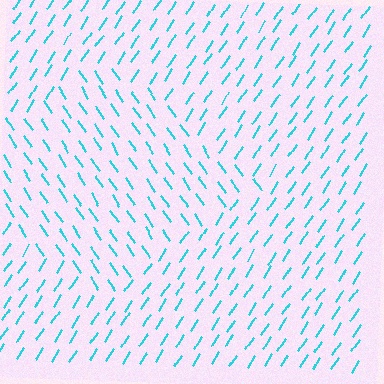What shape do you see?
I see a diamond.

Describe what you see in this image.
The image is filled with small cyan line segments. A diamond region in the image has lines oriented differently from the surrounding lines, creating a visible texture boundary.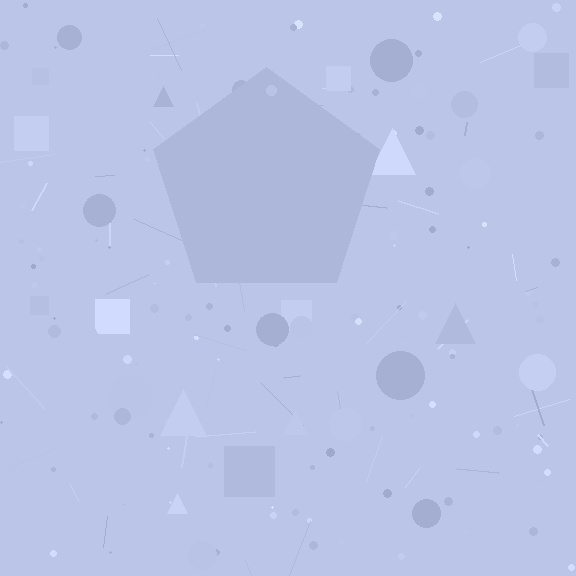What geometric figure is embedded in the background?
A pentagon is embedded in the background.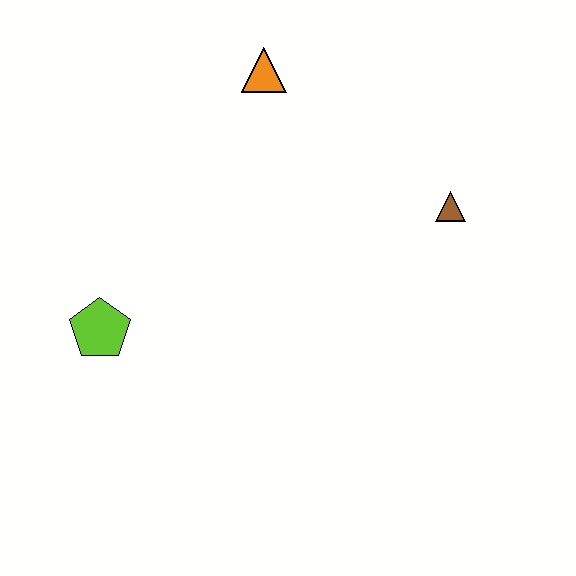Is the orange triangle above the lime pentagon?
Yes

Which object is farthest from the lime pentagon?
The brown triangle is farthest from the lime pentagon.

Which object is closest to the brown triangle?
The orange triangle is closest to the brown triangle.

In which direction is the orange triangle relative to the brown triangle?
The orange triangle is to the left of the brown triangle.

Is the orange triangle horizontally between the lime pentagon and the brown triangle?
Yes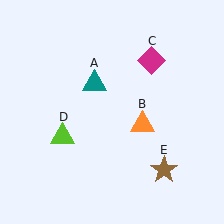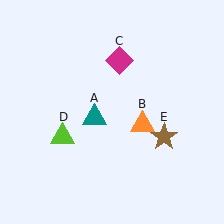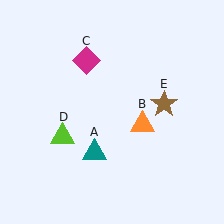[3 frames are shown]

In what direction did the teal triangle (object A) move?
The teal triangle (object A) moved down.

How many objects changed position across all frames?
3 objects changed position: teal triangle (object A), magenta diamond (object C), brown star (object E).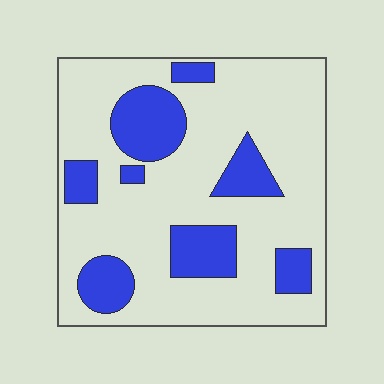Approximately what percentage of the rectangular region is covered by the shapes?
Approximately 25%.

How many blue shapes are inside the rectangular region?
8.